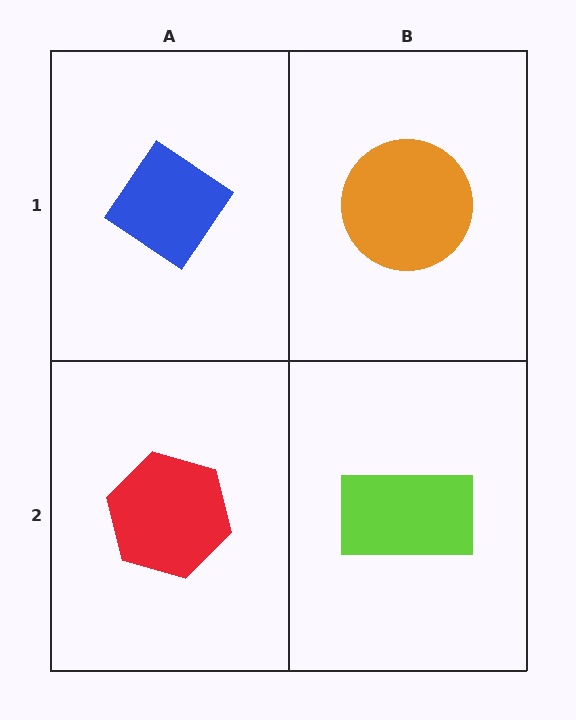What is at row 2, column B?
A lime rectangle.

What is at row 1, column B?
An orange circle.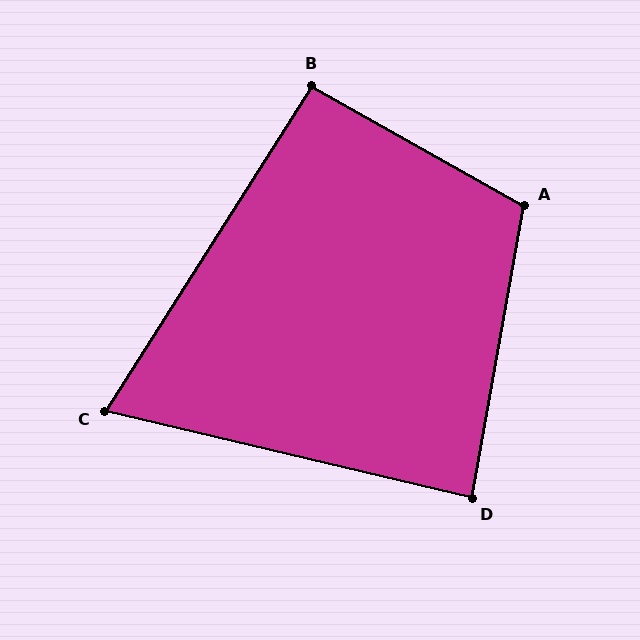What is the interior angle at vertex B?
Approximately 93 degrees (approximately right).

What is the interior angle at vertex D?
Approximately 87 degrees (approximately right).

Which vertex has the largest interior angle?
A, at approximately 109 degrees.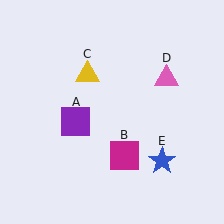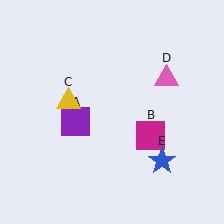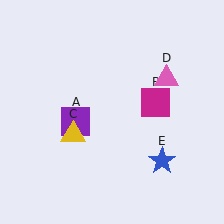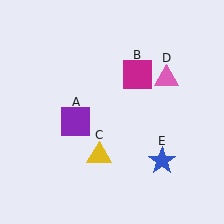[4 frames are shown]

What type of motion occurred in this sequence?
The magenta square (object B), yellow triangle (object C) rotated counterclockwise around the center of the scene.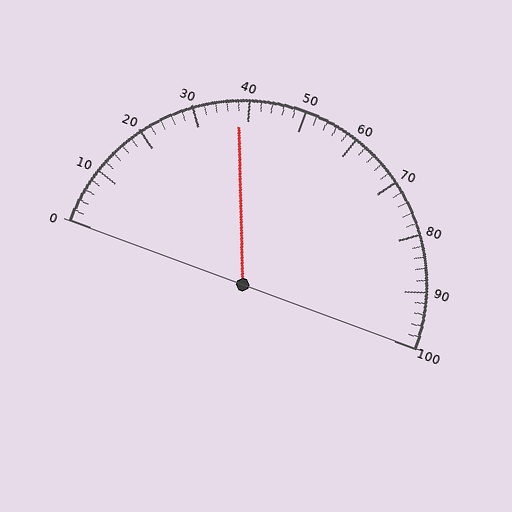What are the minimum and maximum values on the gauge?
The gauge ranges from 0 to 100.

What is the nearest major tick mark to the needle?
The nearest major tick mark is 40.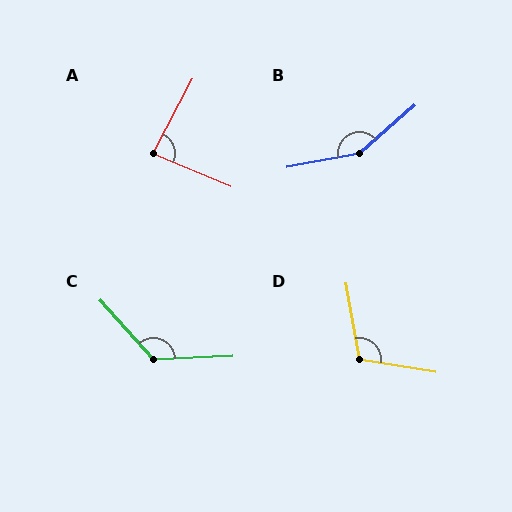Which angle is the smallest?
A, at approximately 84 degrees.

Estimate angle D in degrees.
Approximately 109 degrees.